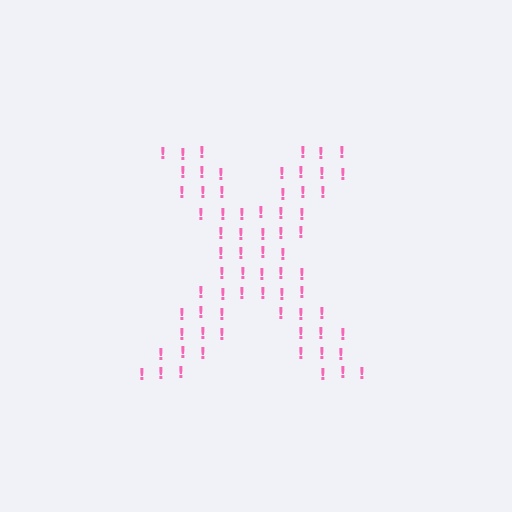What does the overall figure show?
The overall figure shows the letter X.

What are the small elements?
The small elements are exclamation marks.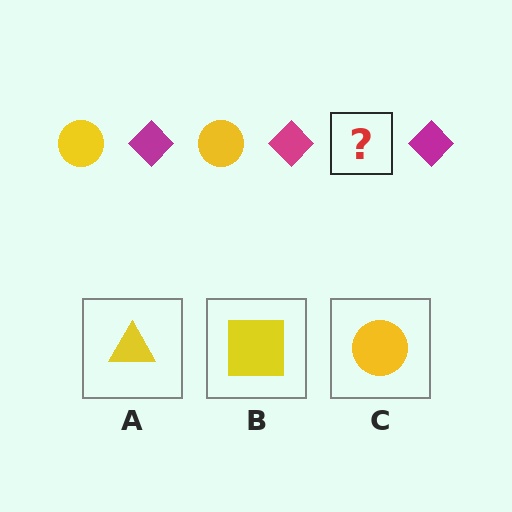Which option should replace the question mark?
Option C.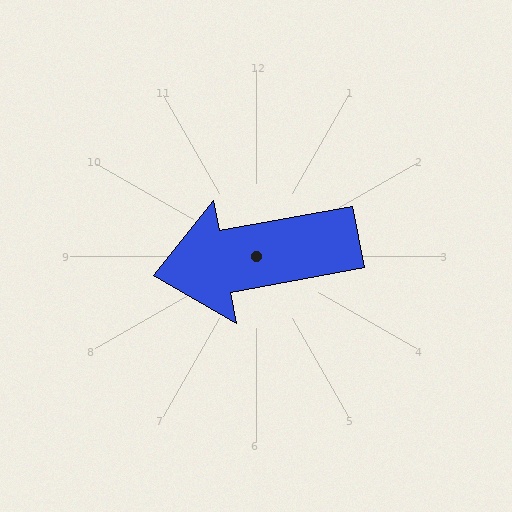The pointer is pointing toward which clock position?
Roughly 9 o'clock.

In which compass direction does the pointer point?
West.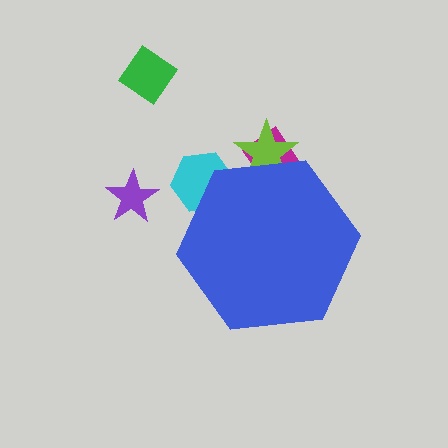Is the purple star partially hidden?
No, the purple star is fully visible.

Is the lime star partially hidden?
Yes, the lime star is partially hidden behind the blue hexagon.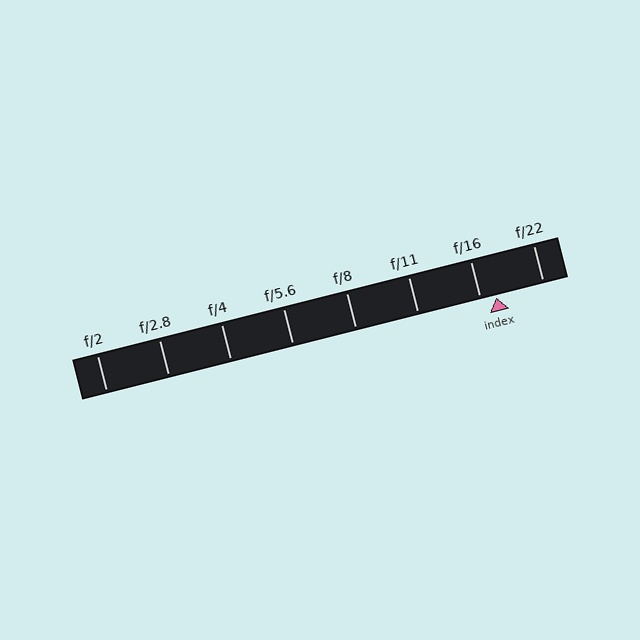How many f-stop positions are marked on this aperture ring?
There are 8 f-stop positions marked.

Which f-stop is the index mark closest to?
The index mark is closest to f/16.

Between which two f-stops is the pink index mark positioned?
The index mark is between f/16 and f/22.